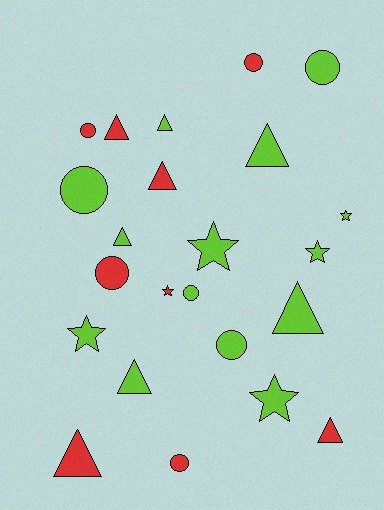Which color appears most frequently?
Lime, with 14 objects.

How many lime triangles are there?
There are 5 lime triangles.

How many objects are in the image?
There are 23 objects.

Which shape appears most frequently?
Triangle, with 9 objects.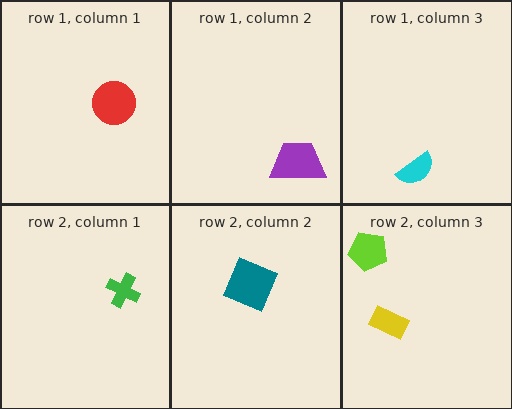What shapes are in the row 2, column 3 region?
The yellow rectangle, the lime pentagon.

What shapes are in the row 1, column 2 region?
The purple trapezoid.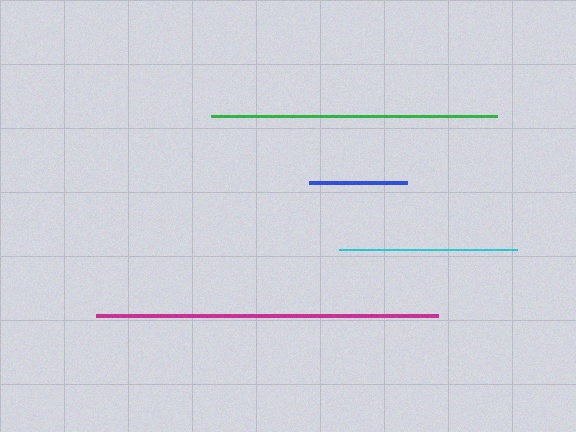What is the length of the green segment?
The green segment is approximately 286 pixels long.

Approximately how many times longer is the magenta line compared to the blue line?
The magenta line is approximately 3.5 times the length of the blue line.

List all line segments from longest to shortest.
From longest to shortest: magenta, green, cyan, blue.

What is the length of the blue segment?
The blue segment is approximately 98 pixels long.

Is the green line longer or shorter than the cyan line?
The green line is longer than the cyan line.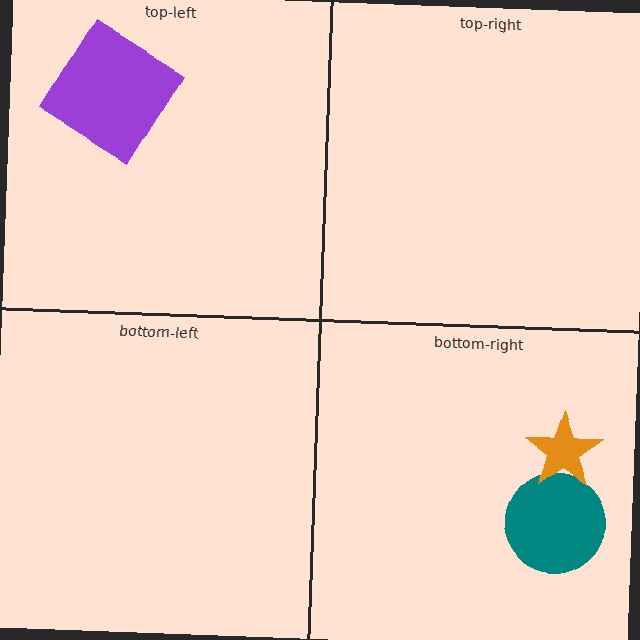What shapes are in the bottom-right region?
The teal circle, the orange star.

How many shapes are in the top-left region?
1.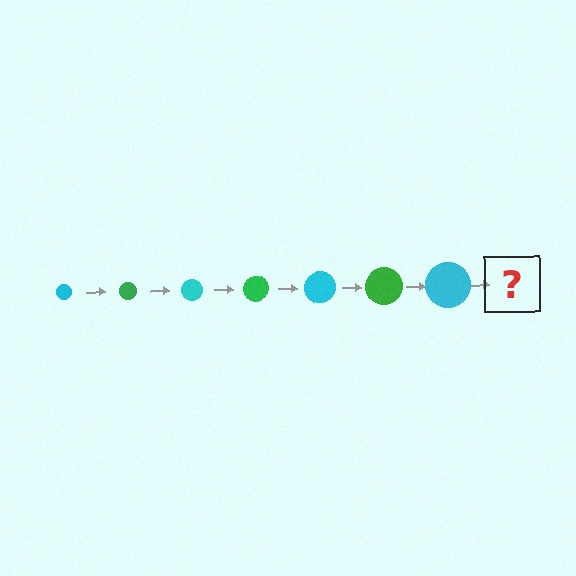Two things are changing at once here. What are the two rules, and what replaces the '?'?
The two rules are that the circle grows larger each step and the color cycles through cyan and green. The '?' should be a green circle, larger than the previous one.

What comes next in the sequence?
The next element should be a green circle, larger than the previous one.